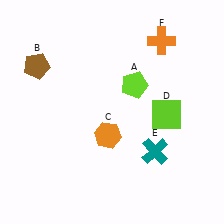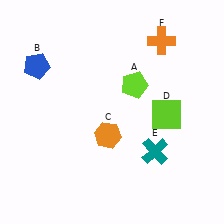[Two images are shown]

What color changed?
The pentagon (B) changed from brown in Image 1 to blue in Image 2.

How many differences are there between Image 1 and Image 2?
There is 1 difference between the two images.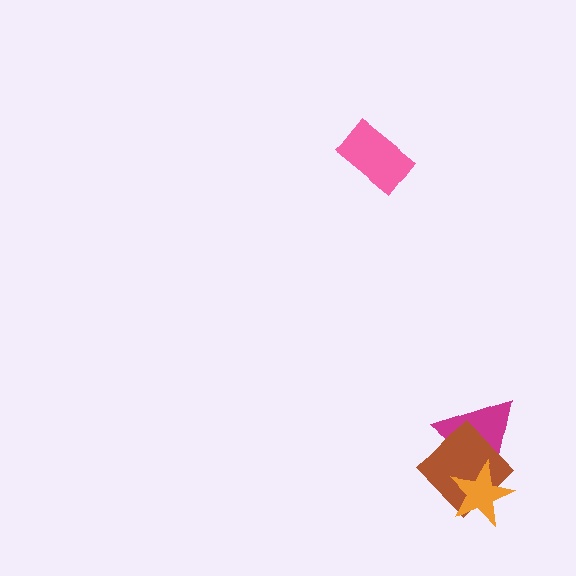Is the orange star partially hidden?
No, no other shape covers it.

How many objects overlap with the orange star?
2 objects overlap with the orange star.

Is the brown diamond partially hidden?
Yes, it is partially covered by another shape.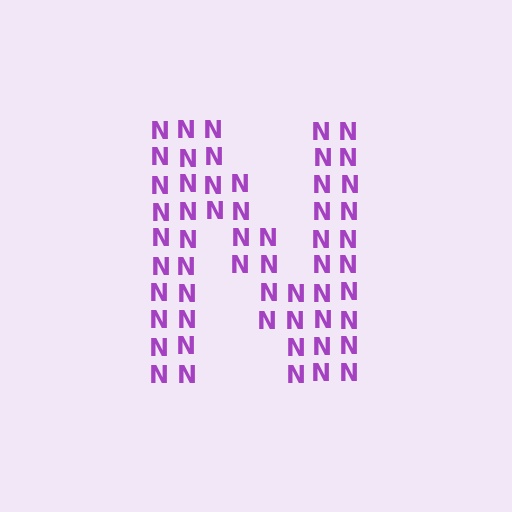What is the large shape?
The large shape is the letter N.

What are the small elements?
The small elements are letter N's.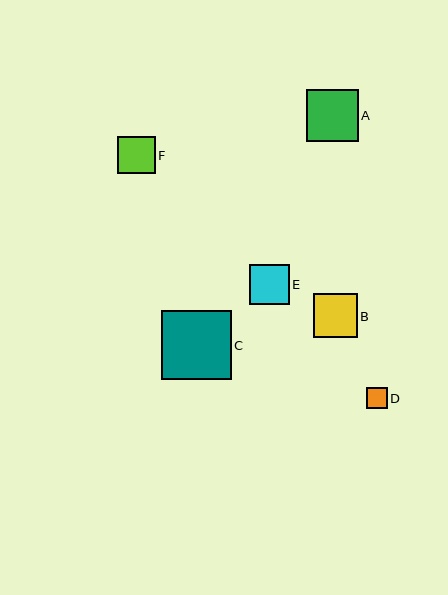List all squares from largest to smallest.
From largest to smallest: C, A, B, E, F, D.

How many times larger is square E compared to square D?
Square E is approximately 1.9 times the size of square D.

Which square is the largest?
Square C is the largest with a size of approximately 69 pixels.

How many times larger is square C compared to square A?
Square C is approximately 1.3 times the size of square A.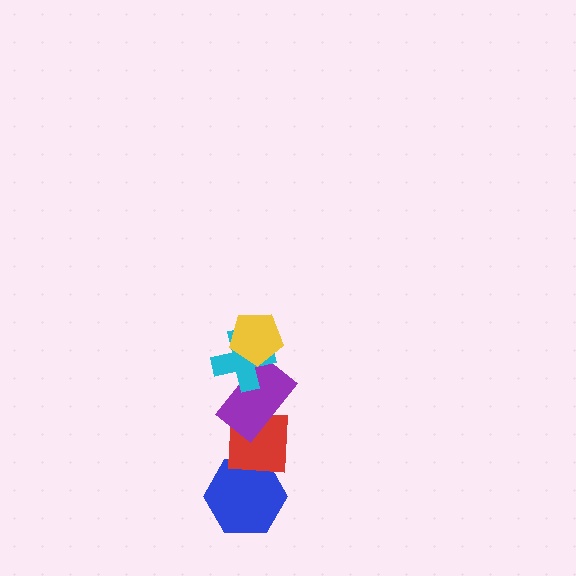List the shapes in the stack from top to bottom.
From top to bottom: the yellow pentagon, the cyan cross, the purple rectangle, the red square, the blue hexagon.